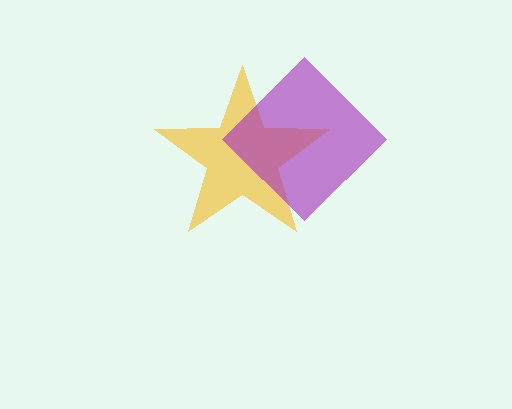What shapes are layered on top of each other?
The layered shapes are: a yellow star, a purple diamond.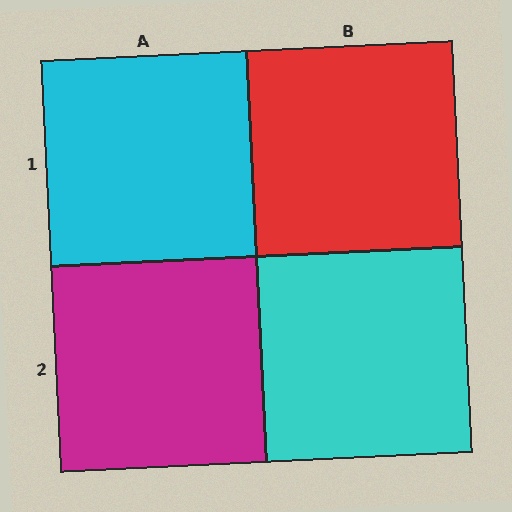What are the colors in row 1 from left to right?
Cyan, red.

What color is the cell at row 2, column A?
Magenta.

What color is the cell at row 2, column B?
Cyan.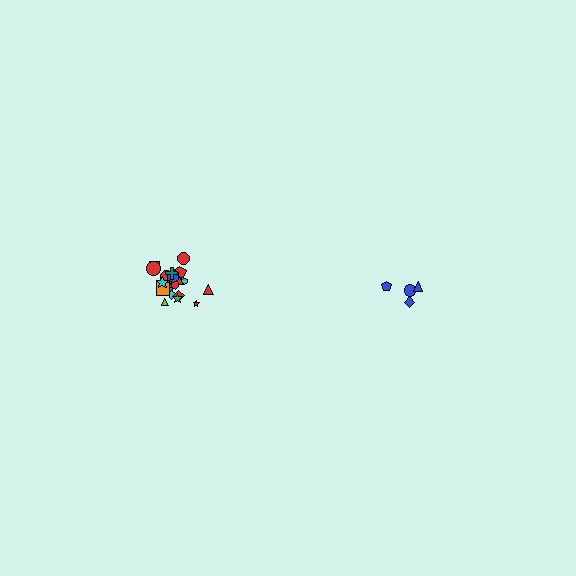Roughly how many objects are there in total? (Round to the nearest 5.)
Roughly 25 objects in total.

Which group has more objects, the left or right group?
The left group.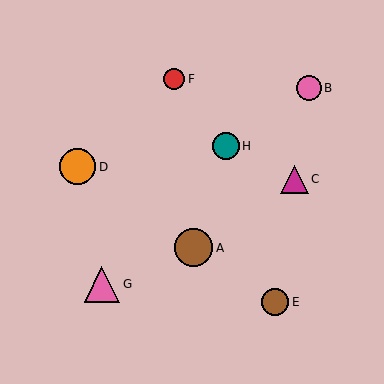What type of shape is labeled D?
Shape D is an orange circle.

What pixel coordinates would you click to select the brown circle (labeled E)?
Click at (275, 302) to select the brown circle E.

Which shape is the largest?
The brown circle (labeled A) is the largest.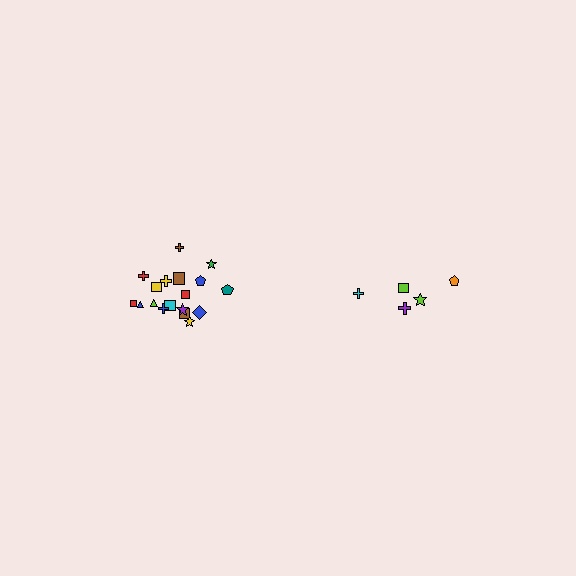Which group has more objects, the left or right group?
The left group.